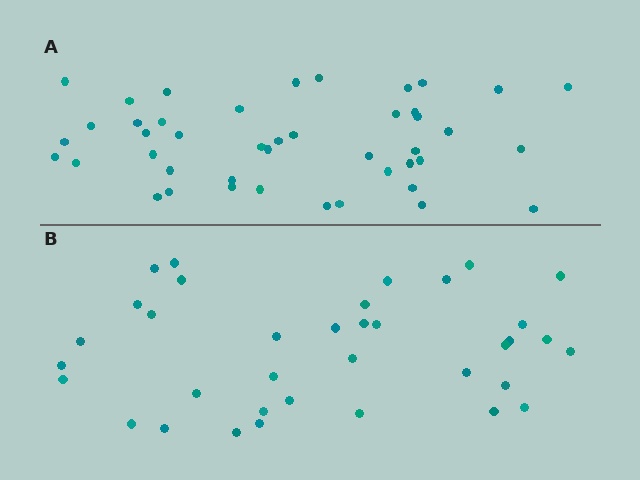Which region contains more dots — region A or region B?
Region A (the top region) has more dots.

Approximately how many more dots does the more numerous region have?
Region A has roughly 8 or so more dots than region B.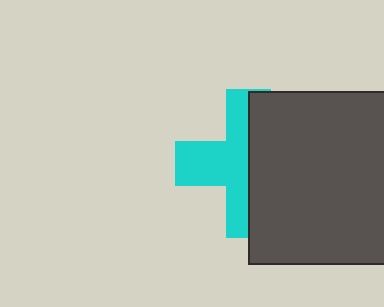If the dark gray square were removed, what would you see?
You would see the complete cyan cross.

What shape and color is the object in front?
The object in front is a dark gray square.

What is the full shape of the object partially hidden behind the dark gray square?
The partially hidden object is a cyan cross.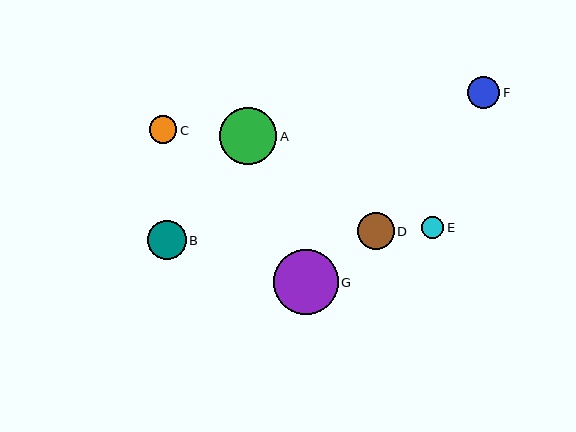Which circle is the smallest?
Circle E is the smallest with a size of approximately 22 pixels.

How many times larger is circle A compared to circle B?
Circle A is approximately 1.5 times the size of circle B.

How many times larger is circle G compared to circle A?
Circle G is approximately 1.1 times the size of circle A.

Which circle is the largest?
Circle G is the largest with a size of approximately 65 pixels.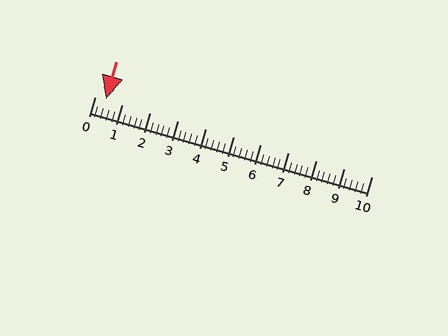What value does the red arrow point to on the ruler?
The red arrow points to approximately 0.4.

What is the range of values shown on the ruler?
The ruler shows values from 0 to 10.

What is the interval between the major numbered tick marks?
The major tick marks are spaced 1 units apart.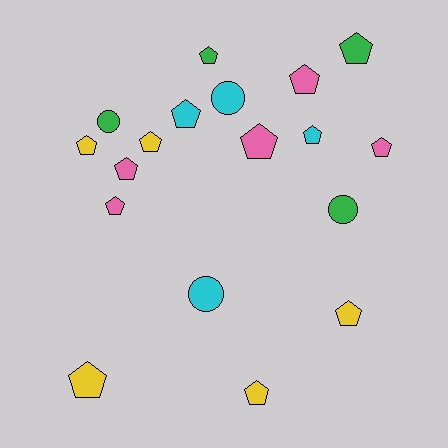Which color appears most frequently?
Yellow, with 5 objects.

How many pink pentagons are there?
There are 5 pink pentagons.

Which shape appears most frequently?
Pentagon, with 14 objects.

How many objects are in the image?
There are 18 objects.